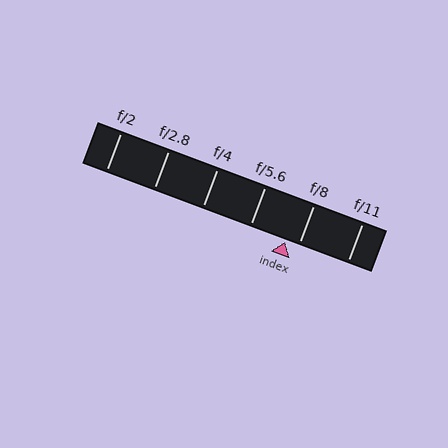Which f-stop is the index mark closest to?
The index mark is closest to f/8.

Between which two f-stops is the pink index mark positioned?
The index mark is between f/5.6 and f/8.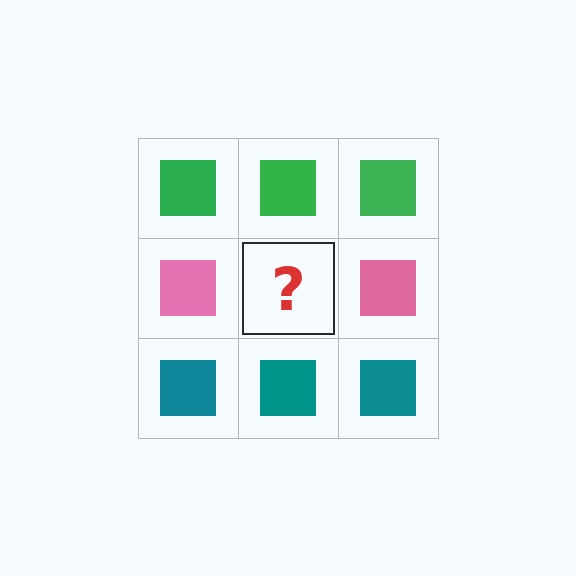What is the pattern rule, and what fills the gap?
The rule is that each row has a consistent color. The gap should be filled with a pink square.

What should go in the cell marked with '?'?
The missing cell should contain a pink square.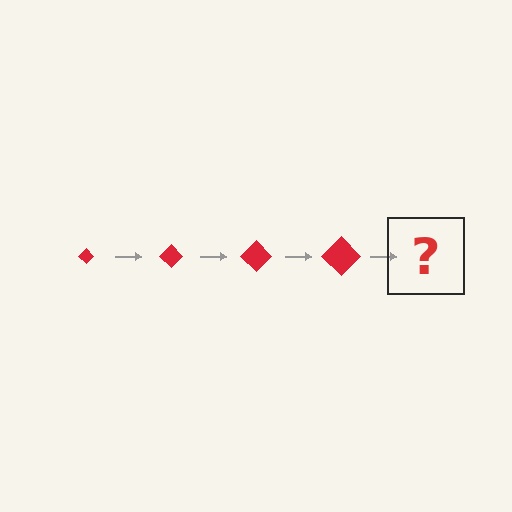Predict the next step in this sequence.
The next step is a red diamond, larger than the previous one.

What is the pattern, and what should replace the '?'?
The pattern is that the diamond gets progressively larger each step. The '?' should be a red diamond, larger than the previous one.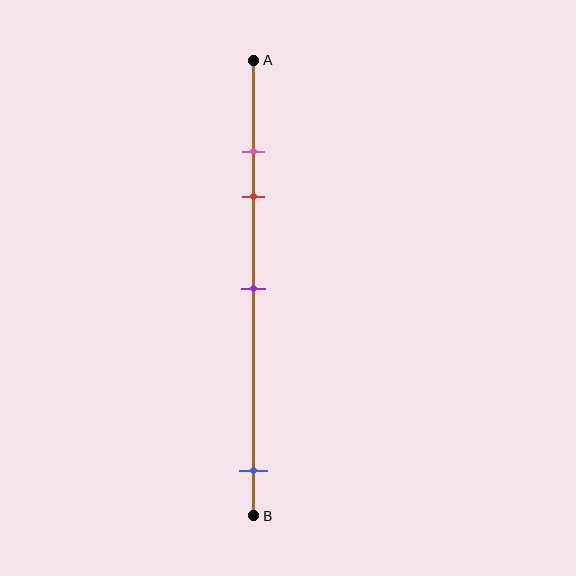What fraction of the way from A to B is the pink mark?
The pink mark is approximately 20% (0.2) of the way from A to B.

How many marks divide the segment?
There are 4 marks dividing the segment.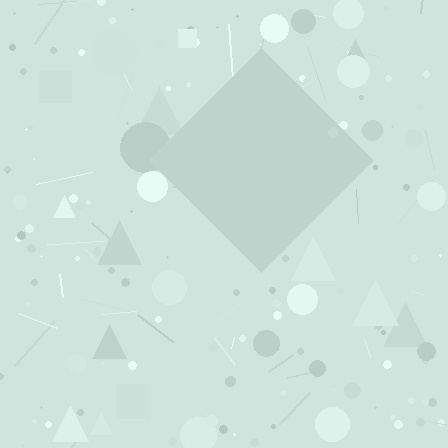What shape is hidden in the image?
A diamond is hidden in the image.